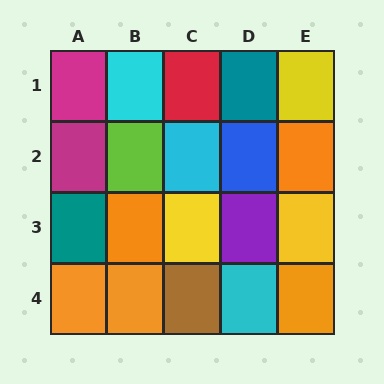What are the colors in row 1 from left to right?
Magenta, cyan, red, teal, yellow.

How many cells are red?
1 cell is red.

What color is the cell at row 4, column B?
Orange.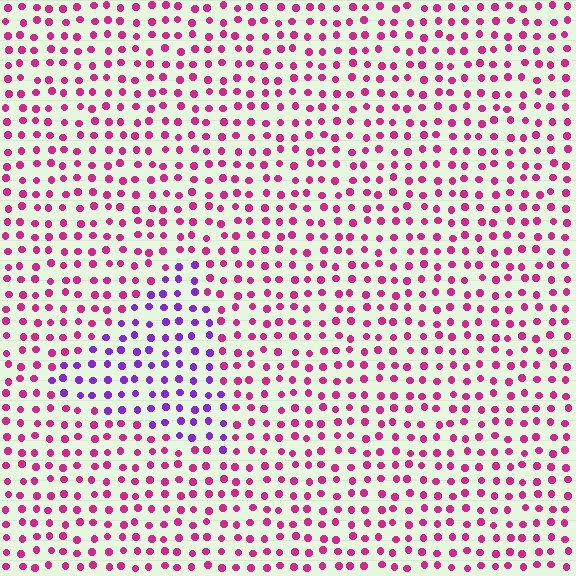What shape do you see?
I see a triangle.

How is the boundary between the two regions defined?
The boundary is defined purely by a slight shift in hue (about 50 degrees). Spacing, size, and orientation are identical on both sides.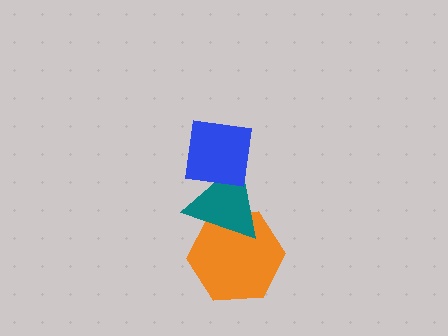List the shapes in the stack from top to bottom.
From top to bottom: the blue square, the teal triangle, the orange hexagon.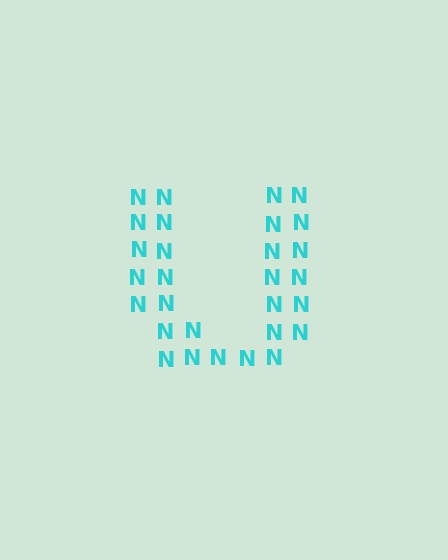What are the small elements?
The small elements are letter N's.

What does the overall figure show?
The overall figure shows the letter U.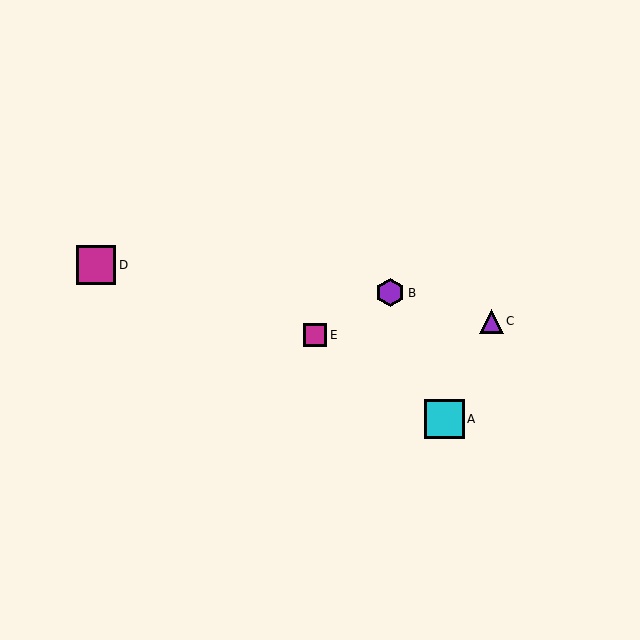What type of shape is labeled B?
Shape B is a purple hexagon.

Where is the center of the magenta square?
The center of the magenta square is at (96, 265).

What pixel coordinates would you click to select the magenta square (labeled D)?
Click at (96, 265) to select the magenta square D.